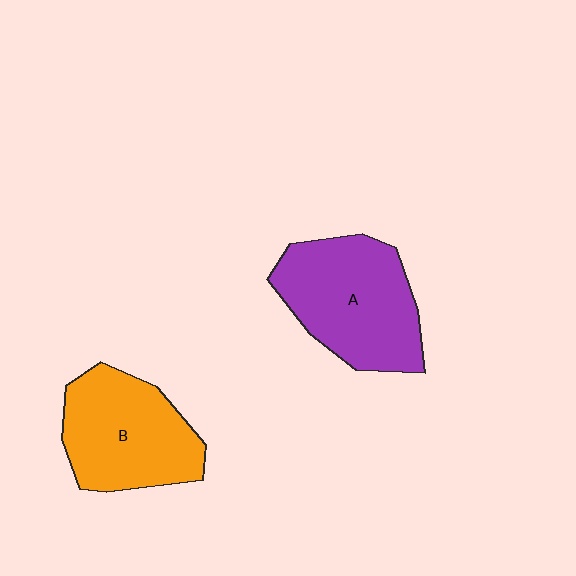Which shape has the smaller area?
Shape B (orange).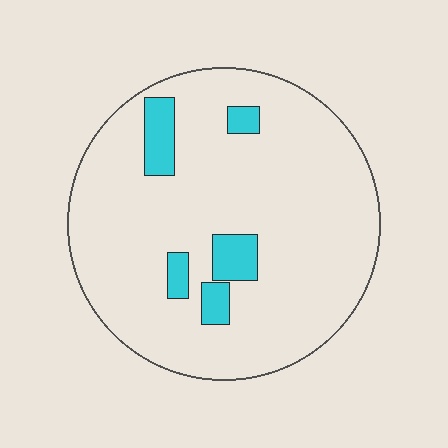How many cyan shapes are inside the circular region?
5.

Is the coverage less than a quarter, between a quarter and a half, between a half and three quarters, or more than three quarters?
Less than a quarter.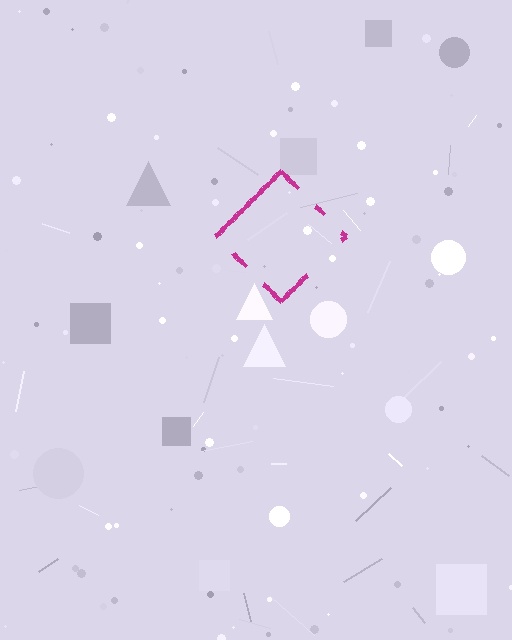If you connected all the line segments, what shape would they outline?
They would outline a diamond.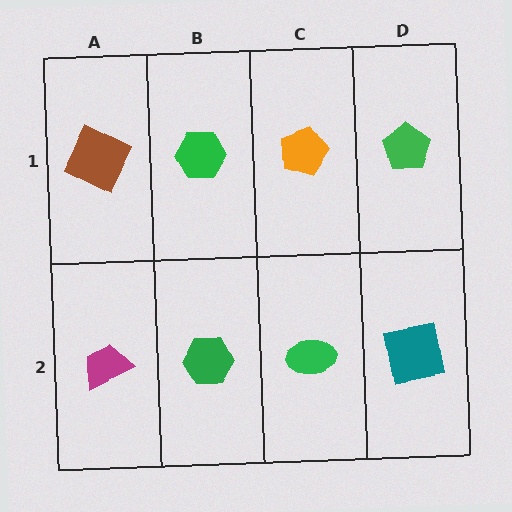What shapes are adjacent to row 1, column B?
A green hexagon (row 2, column B), a brown square (row 1, column A), an orange pentagon (row 1, column C).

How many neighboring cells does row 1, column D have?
2.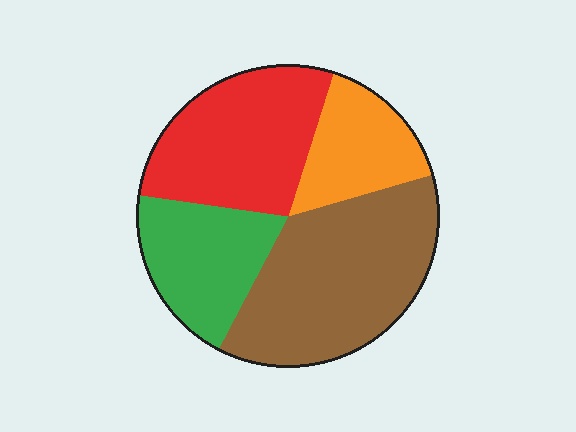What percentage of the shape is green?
Green takes up between a sixth and a third of the shape.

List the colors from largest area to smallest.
From largest to smallest: brown, red, green, orange.